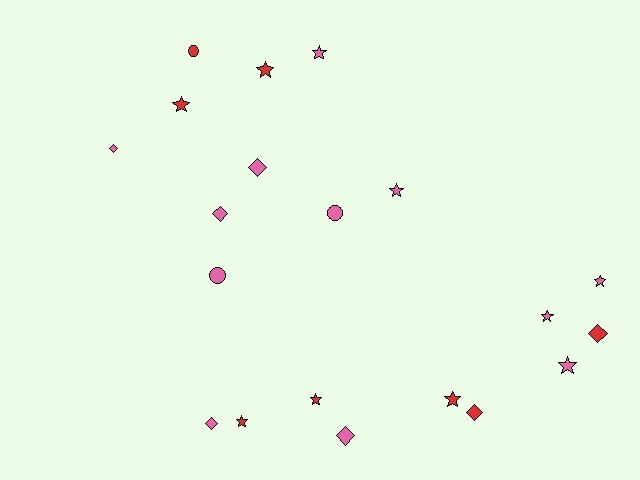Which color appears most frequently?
Pink, with 12 objects.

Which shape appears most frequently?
Star, with 10 objects.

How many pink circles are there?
There are 2 pink circles.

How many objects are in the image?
There are 20 objects.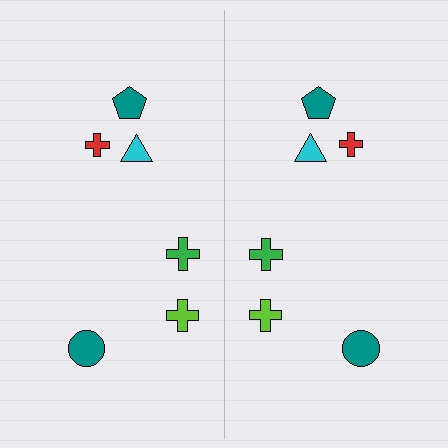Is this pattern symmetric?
Yes, this pattern has bilateral (reflection) symmetry.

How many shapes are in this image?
There are 12 shapes in this image.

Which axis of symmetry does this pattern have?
The pattern has a vertical axis of symmetry running through the center of the image.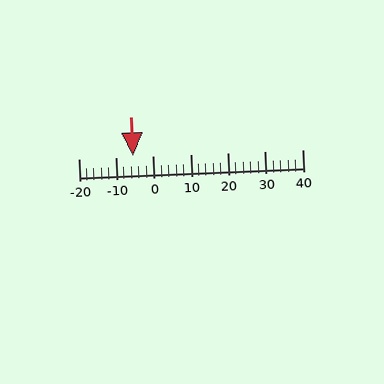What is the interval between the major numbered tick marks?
The major tick marks are spaced 10 units apart.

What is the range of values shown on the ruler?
The ruler shows values from -20 to 40.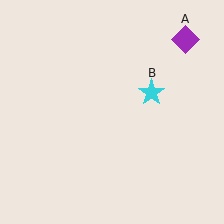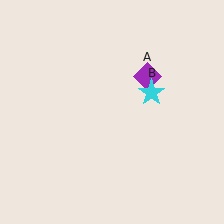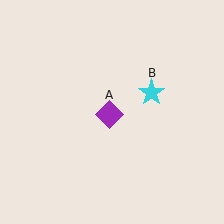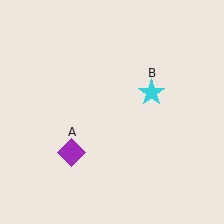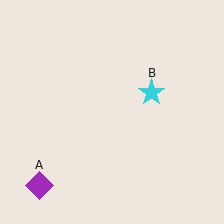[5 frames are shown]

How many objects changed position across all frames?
1 object changed position: purple diamond (object A).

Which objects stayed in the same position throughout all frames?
Cyan star (object B) remained stationary.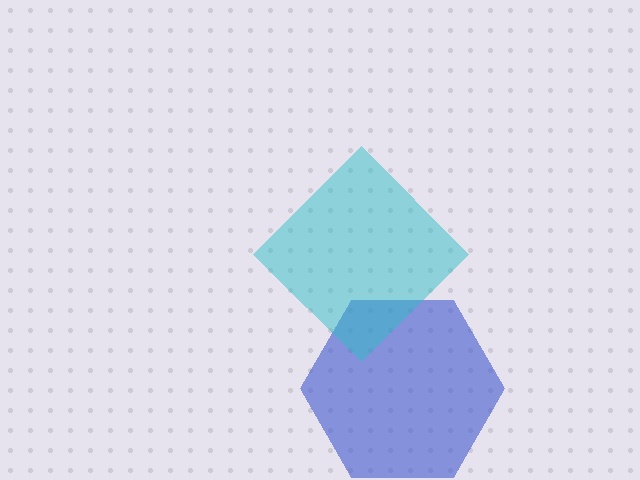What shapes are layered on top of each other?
The layered shapes are: a blue hexagon, a cyan diamond.